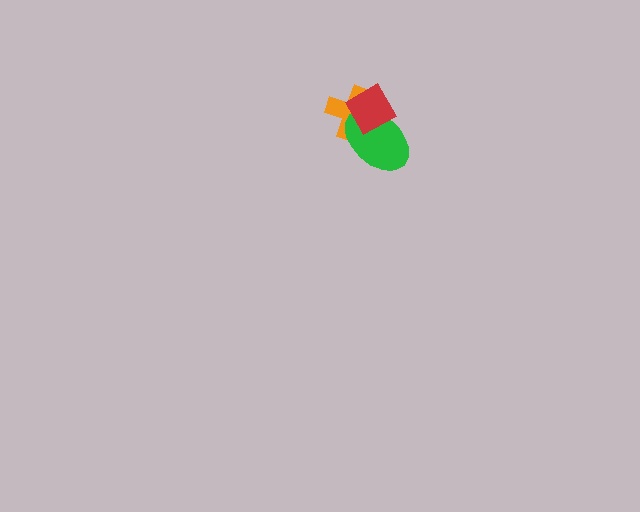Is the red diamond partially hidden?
No, no other shape covers it.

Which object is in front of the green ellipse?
The red diamond is in front of the green ellipse.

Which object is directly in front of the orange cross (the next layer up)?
The green ellipse is directly in front of the orange cross.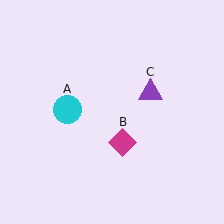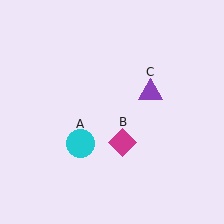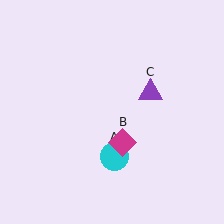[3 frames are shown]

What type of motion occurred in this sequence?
The cyan circle (object A) rotated counterclockwise around the center of the scene.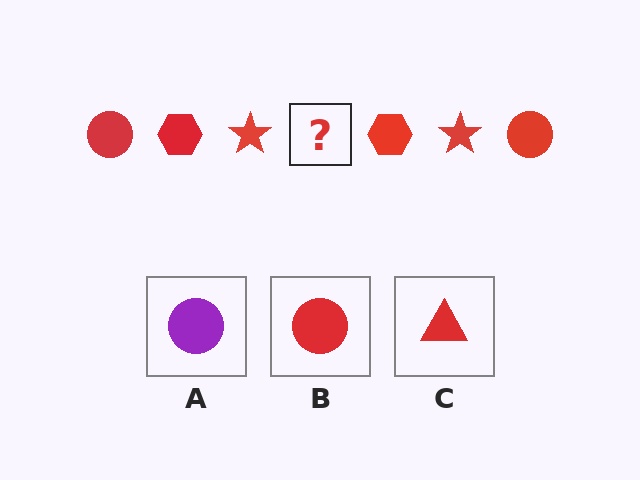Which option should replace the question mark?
Option B.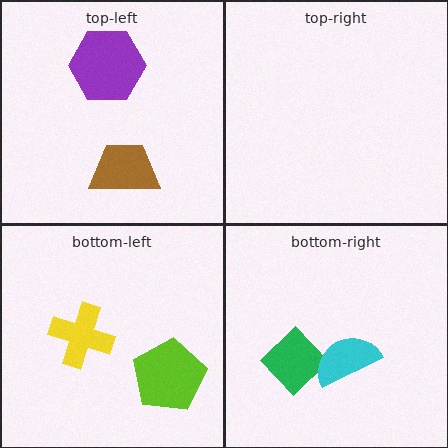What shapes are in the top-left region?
The purple hexagon, the brown trapezoid.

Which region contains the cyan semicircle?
The bottom-right region.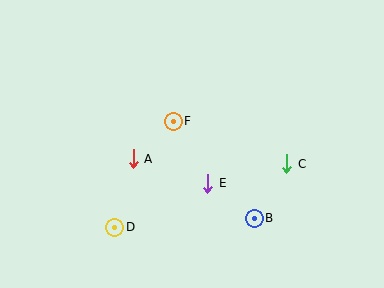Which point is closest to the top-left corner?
Point A is closest to the top-left corner.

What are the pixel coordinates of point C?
Point C is at (287, 164).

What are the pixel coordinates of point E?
Point E is at (208, 183).